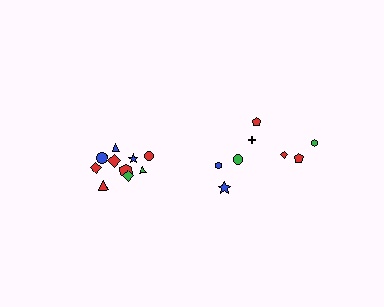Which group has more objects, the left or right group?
The left group.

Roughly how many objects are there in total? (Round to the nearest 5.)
Roughly 20 objects in total.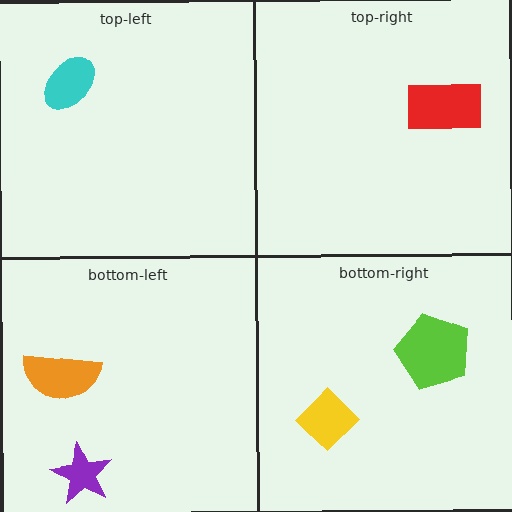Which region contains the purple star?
The bottom-left region.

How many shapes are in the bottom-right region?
2.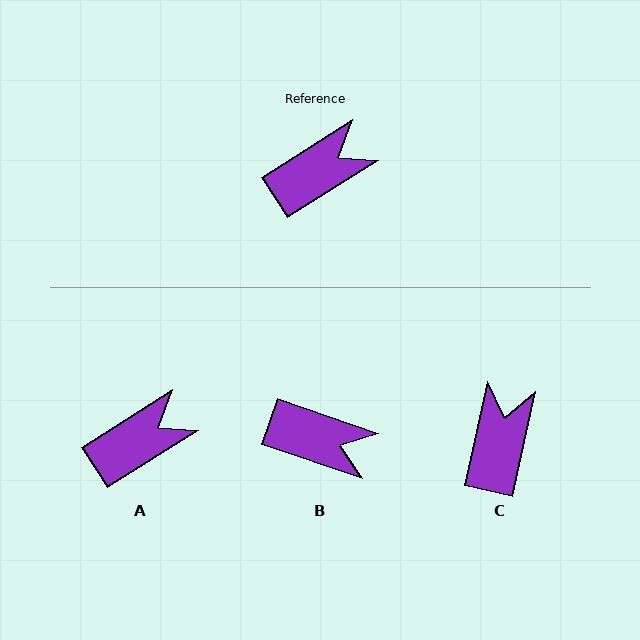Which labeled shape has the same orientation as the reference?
A.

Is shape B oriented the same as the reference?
No, it is off by about 51 degrees.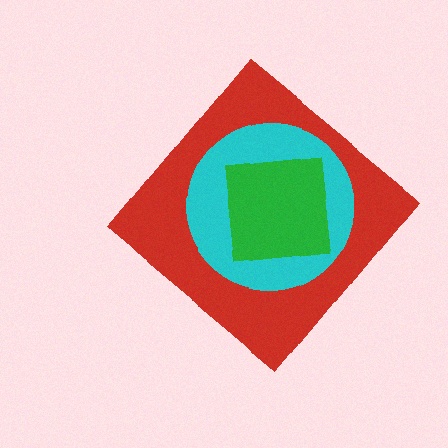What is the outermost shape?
The red diamond.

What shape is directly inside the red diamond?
The cyan circle.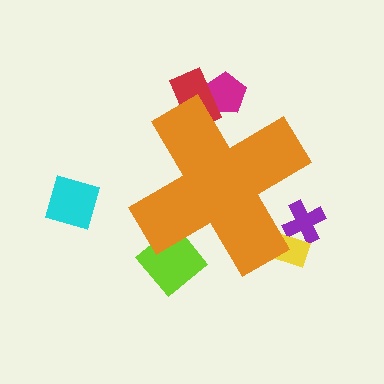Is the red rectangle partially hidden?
Yes, the red rectangle is partially hidden behind the orange cross.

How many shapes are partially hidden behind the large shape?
5 shapes are partially hidden.